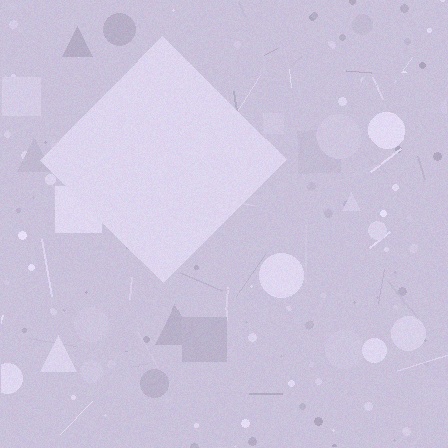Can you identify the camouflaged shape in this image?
The camouflaged shape is a diamond.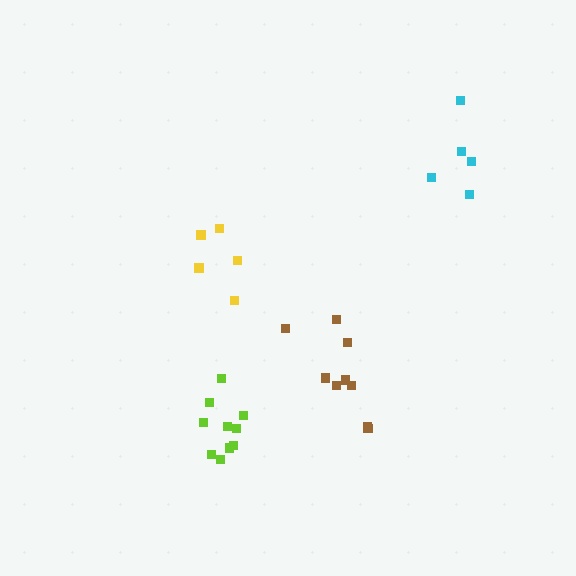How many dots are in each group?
Group 1: 9 dots, Group 2: 5 dots, Group 3: 5 dots, Group 4: 10 dots (29 total).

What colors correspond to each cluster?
The clusters are colored: brown, yellow, cyan, lime.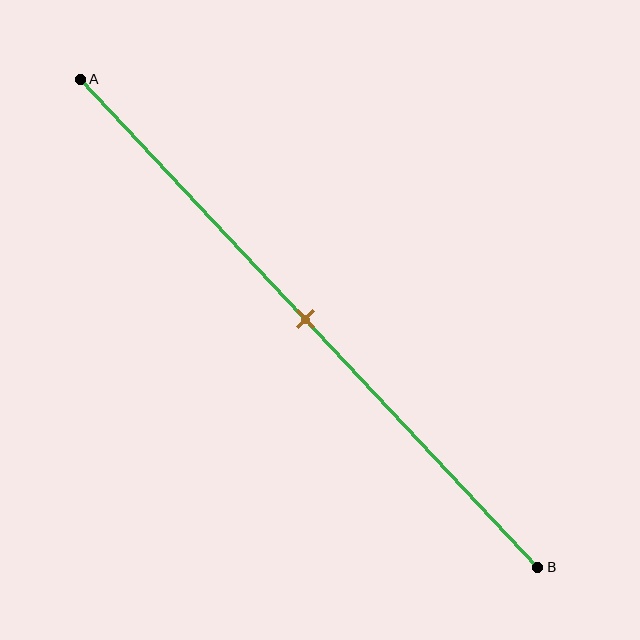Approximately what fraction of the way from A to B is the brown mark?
The brown mark is approximately 50% of the way from A to B.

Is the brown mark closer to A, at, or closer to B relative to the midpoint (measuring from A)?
The brown mark is approximately at the midpoint of segment AB.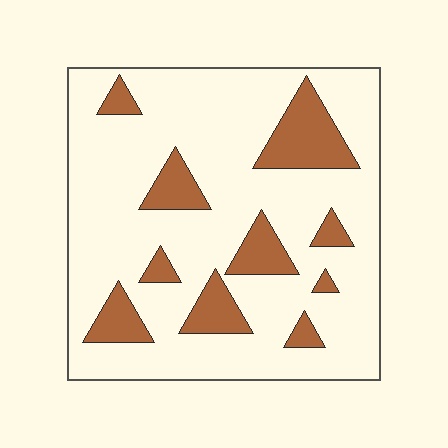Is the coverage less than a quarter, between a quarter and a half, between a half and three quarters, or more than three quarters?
Less than a quarter.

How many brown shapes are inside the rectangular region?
10.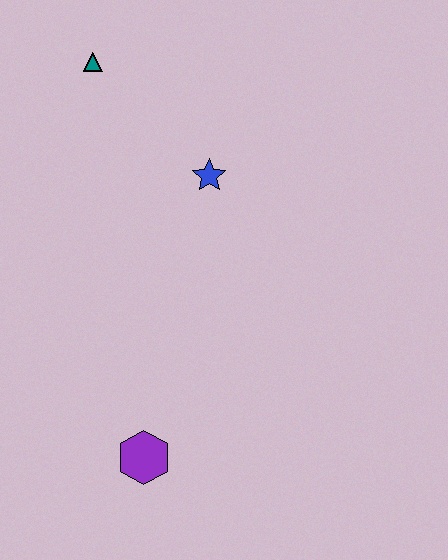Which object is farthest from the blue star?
The purple hexagon is farthest from the blue star.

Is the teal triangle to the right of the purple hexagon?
No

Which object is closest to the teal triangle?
The blue star is closest to the teal triangle.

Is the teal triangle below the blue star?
No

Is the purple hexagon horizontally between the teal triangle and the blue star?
Yes